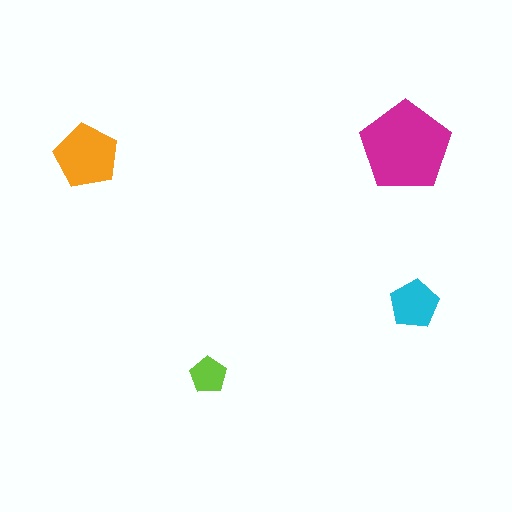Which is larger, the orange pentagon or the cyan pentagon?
The orange one.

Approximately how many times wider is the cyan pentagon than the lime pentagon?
About 1.5 times wider.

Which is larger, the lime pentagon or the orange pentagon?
The orange one.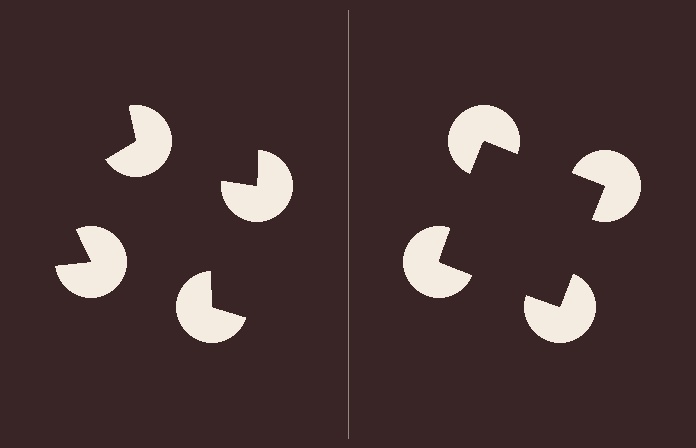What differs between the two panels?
The pac-man discs are positioned identically on both sides; only the wedge orientations differ. On the right they align to a square; on the left they are misaligned.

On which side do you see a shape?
An illusory square appears on the right side. On the left side the wedge cuts are rotated, so no coherent shape forms.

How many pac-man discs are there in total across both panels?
8 — 4 on each side.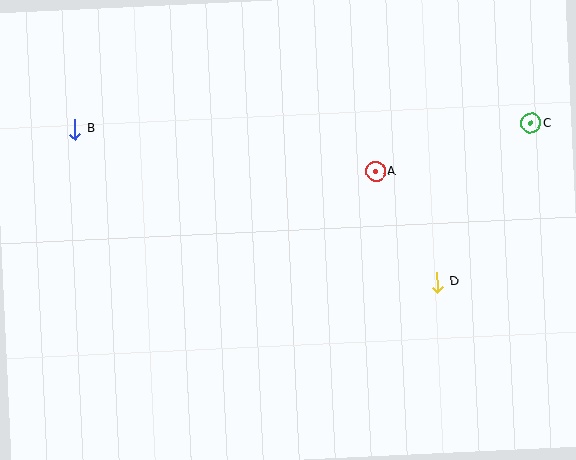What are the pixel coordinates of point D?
Point D is at (437, 282).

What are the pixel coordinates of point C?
Point C is at (531, 123).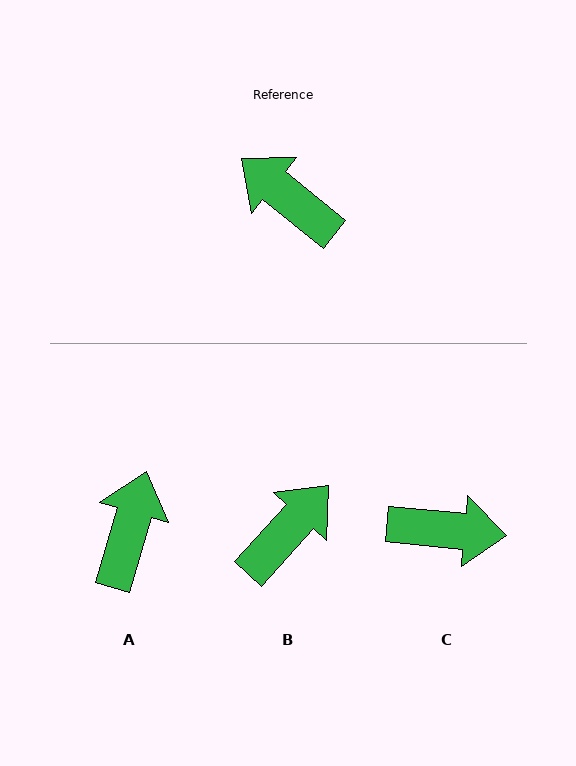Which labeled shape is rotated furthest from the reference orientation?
C, about 146 degrees away.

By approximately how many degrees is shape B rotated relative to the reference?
Approximately 93 degrees clockwise.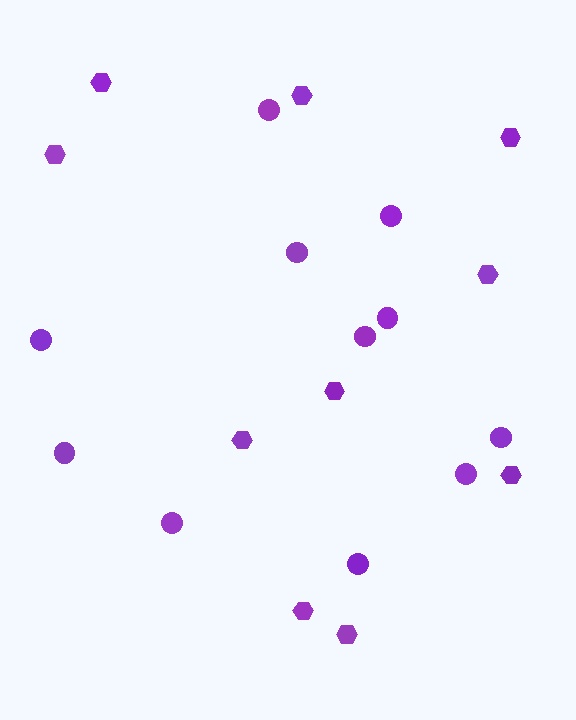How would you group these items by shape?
There are 2 groups: one group of circles (11) and one group of hexagons (10).